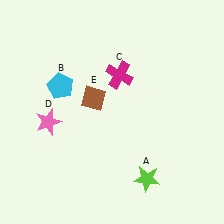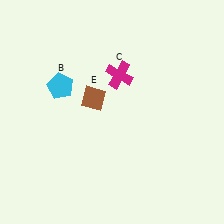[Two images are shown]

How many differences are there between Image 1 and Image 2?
There are 2 differences between the two images.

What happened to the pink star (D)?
The pink star (D) was removed in Image 2. It was in the bottom-left area of Image 1.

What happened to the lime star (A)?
The lime star (A) was removed in Image 2. It was in the bottom-right area of Image 1.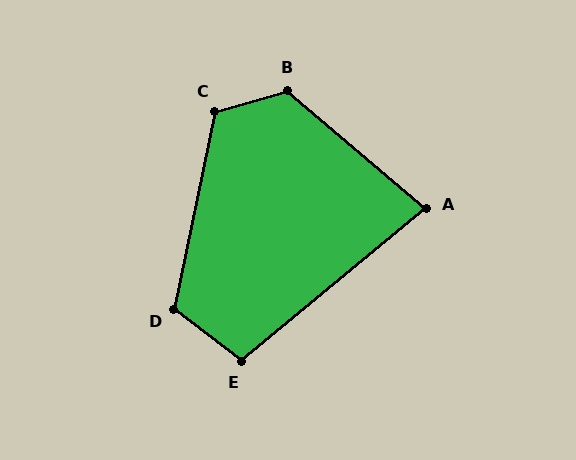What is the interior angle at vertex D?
Approximately 116 degrees (obtuse).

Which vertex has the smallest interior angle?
A, at approximately 80 degrees.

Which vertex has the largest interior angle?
B, at approximately 124 degrees.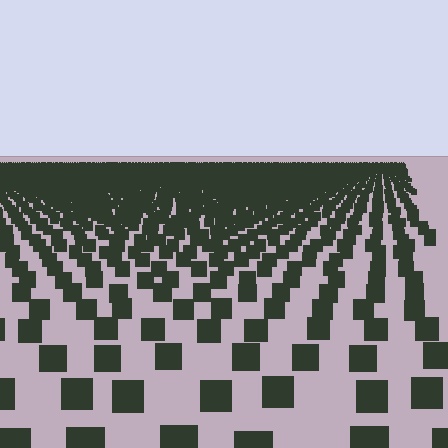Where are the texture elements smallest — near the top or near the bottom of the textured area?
Near the top.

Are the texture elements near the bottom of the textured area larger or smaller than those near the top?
Larger. Near the bottom, elements are closer to the viewer and appear at a bigger on-screen size.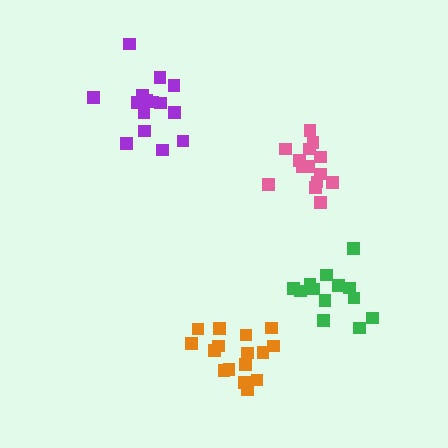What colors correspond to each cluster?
The clusters are colored: green, purple, orange, pink.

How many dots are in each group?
Group 1: 13 dots, Group 2: 15 dots, Group 3: 16 dots, Group 4: 14 dots (58 total).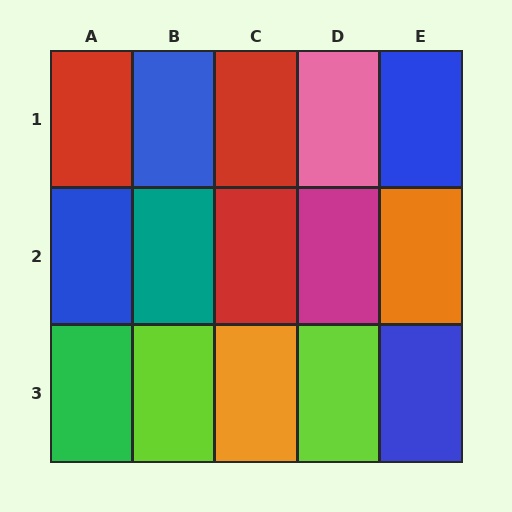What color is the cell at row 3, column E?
Blue.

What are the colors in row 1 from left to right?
Red, blue, red, pink, blue.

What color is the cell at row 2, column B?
Teal.